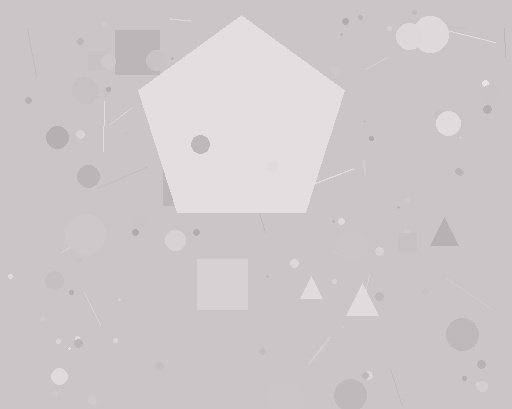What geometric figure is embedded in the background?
A pentagon is embedded in the background.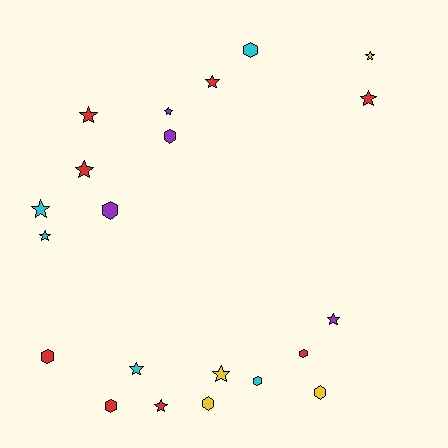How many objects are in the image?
There are 21 objects.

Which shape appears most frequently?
Star, with 12 objects.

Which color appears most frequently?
Red, with 8 objects.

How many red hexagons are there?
There are 3 red hexagons.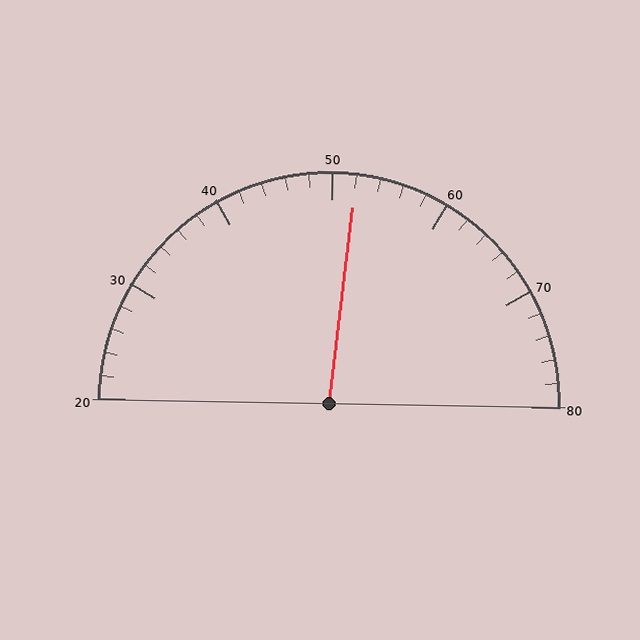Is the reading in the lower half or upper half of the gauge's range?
The reading is in the upper half of the range (20 to 80).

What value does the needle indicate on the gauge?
The needle indicates approximately 52.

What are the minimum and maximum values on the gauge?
The gauge ranges from 20 to 80.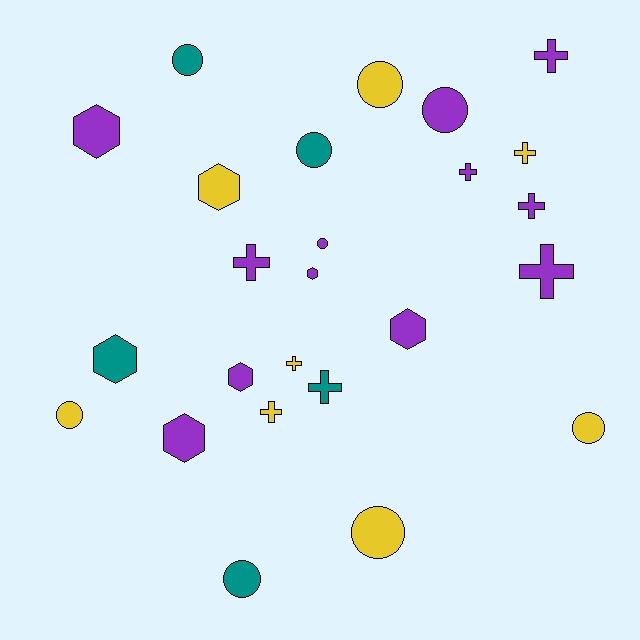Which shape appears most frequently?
Cross, with 9 objects.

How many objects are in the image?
There are 25 objects.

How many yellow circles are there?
There are 4 yellow circles.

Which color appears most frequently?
Purple, with 12 objects.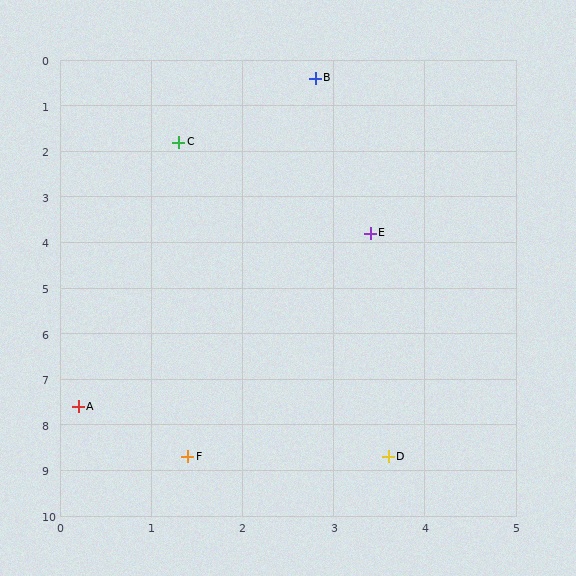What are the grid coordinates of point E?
Point E is at approximately (3.4, 3.8).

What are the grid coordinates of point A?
Point A is at approximately (0.2, 7.6).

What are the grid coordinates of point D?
Point D is at approximately (3.6, 8.7).